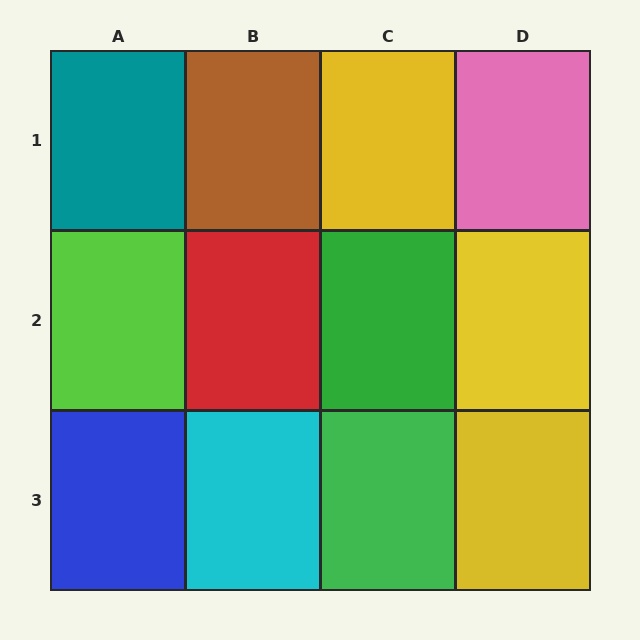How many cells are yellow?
3 cells are yellow.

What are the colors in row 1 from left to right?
Teal, brown, yellow, pink.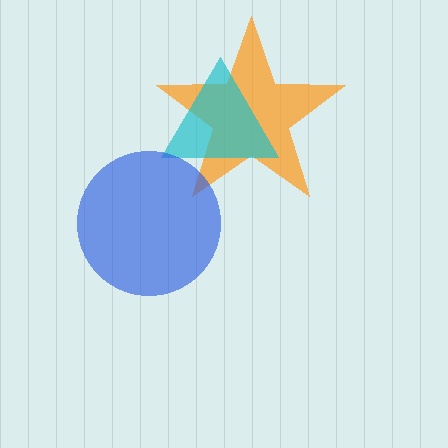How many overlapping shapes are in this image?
There are 3 overlapping shapes in the image.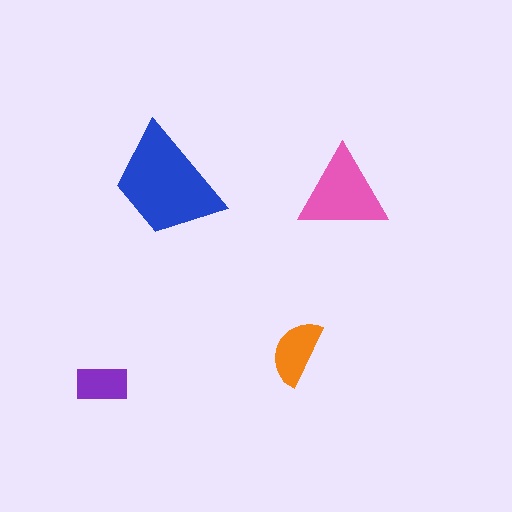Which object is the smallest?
The purple rectangle.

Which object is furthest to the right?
The pink triangle is rightmost.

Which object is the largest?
The blue trapezoid.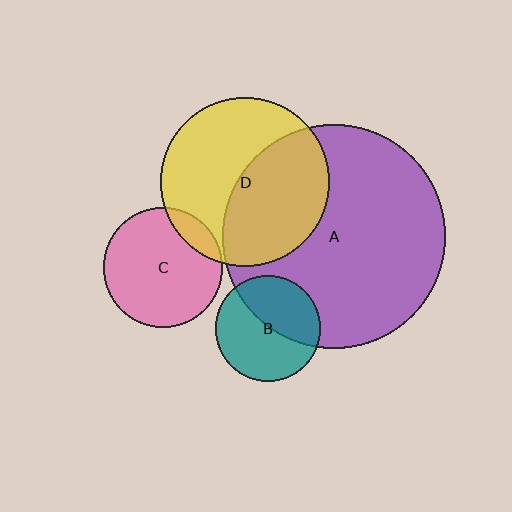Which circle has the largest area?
Circle A (purple).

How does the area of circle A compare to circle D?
Approximately 1.7 times.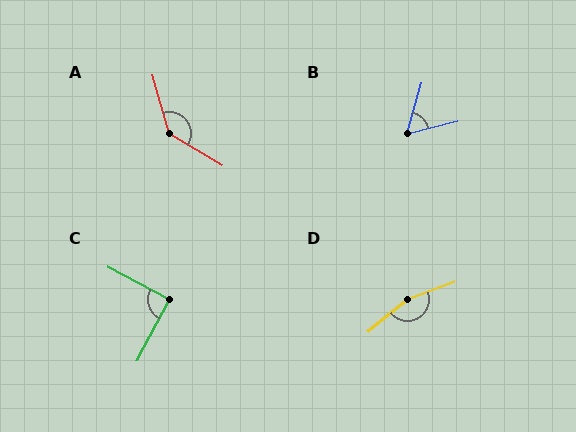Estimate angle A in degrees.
Approximately 136 degrees.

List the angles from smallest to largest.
B (60°), C (90°), A (136°), D (161°).